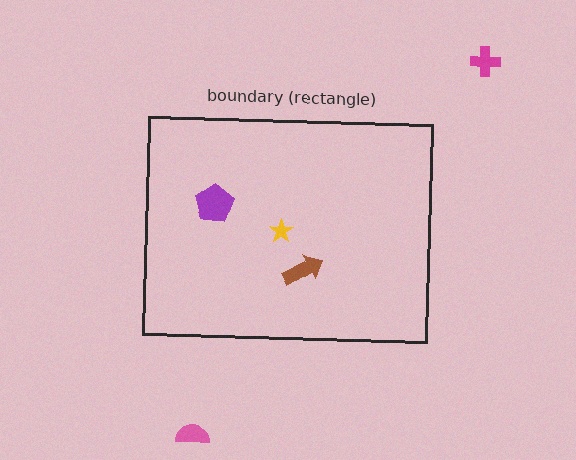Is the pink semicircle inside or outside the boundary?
Outside.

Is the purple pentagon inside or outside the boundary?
Inside.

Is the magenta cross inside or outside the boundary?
Outside.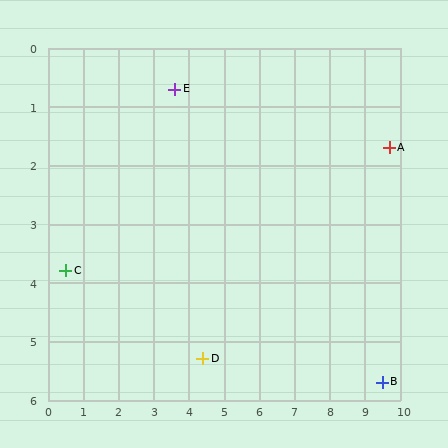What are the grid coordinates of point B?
Point B is at approximately (9.5, 5.7).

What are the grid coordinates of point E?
Point E is at approximately (3.6, 0.7).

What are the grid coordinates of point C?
Point C is at approximately (0.5, 3.8).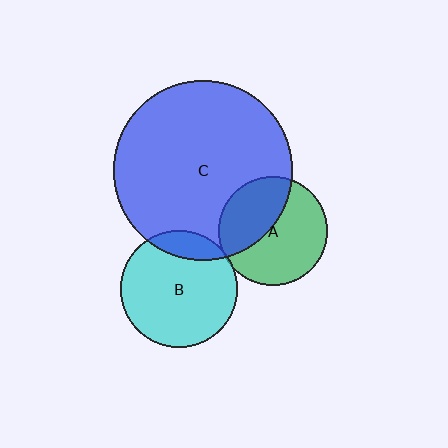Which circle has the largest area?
Circle C (blue).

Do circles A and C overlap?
Yes.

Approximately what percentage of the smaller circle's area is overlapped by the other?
Approximately 40%.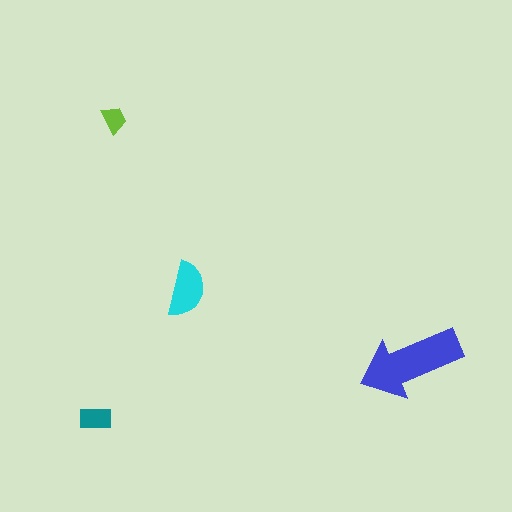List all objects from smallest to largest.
The lime trapezoid, the teal rectangle, the cyan semicircle, the blue arrow.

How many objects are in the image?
There are 4 objects in the image.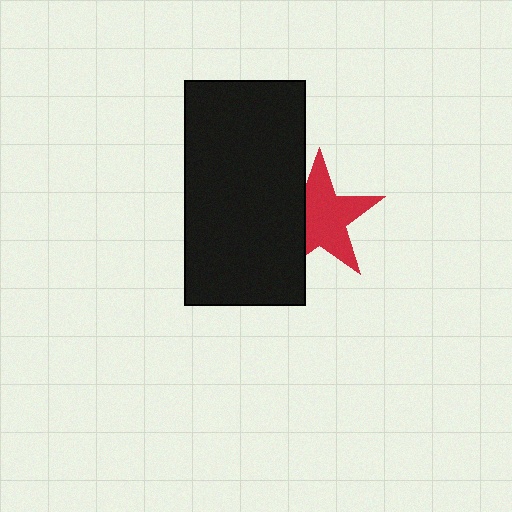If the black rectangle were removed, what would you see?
You would see the complete red star.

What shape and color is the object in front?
The object in front is a black rectangle.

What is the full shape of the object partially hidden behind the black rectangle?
The partially hidden object is a red star.